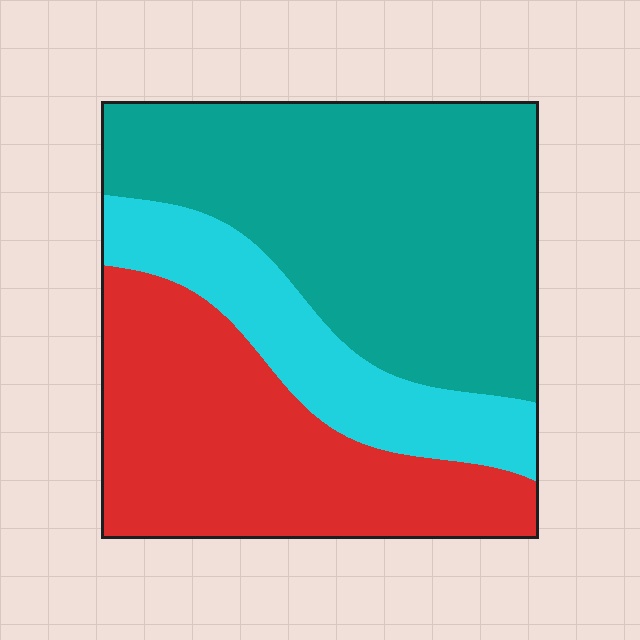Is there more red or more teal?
Teal.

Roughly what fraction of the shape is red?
Red covers around 35% of the shape.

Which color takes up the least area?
Cyan, at roughly 20%.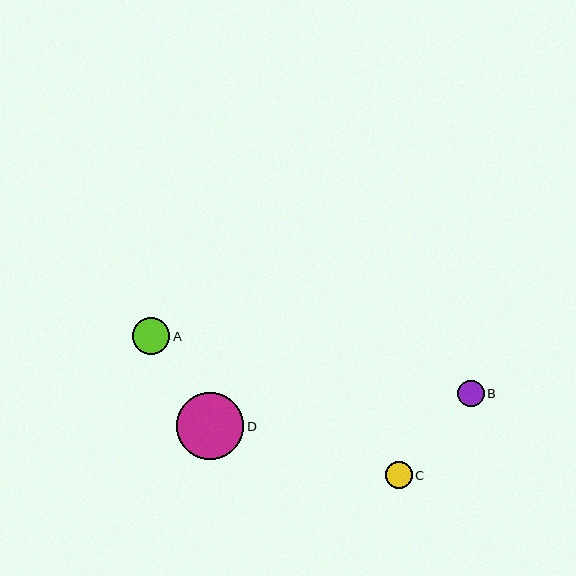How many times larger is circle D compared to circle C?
Circle D is approximately 2.5 times the size of circle C.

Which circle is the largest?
Circle D is the largest with a size of approximately 68 pixels.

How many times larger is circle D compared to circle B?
Circle D is approximately 2.5 times the size of circle B.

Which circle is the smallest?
Circle C is the smallest with a size of approximately 27 pixels.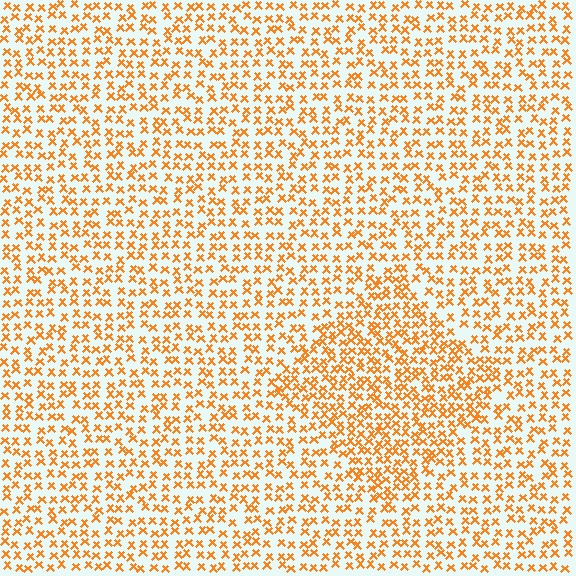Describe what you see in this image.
The image contains small orange elements arranged at two different densities. A diamond-shaped region is visible where the elements are more densely packed than the surrounding area.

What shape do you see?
I see a diamond.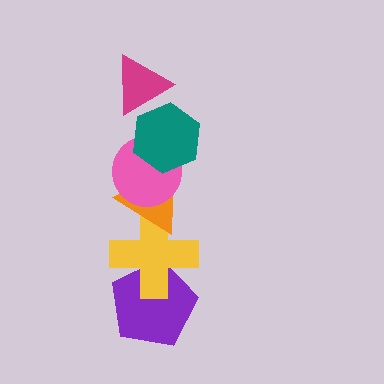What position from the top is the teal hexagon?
The teal hexagon is 2nd from the top.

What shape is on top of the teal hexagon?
The magenta triangle is on top of the teal hexagon.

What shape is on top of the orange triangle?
The pink circle is on top of the orange triangle.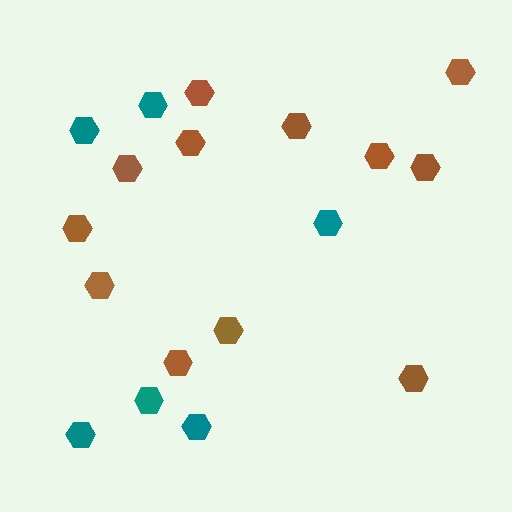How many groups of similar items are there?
There are 2 groups: one group of brown hexagons (12) and one group of teal hexagons (6).